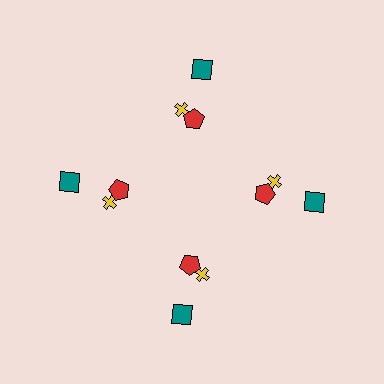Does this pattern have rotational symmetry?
Yes, this pattern has 4-fold rotational symmetry. It looks the same after rotating 90 degrees around the center.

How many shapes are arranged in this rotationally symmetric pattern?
There are 12 shapes, arranged in 4 groups of 3.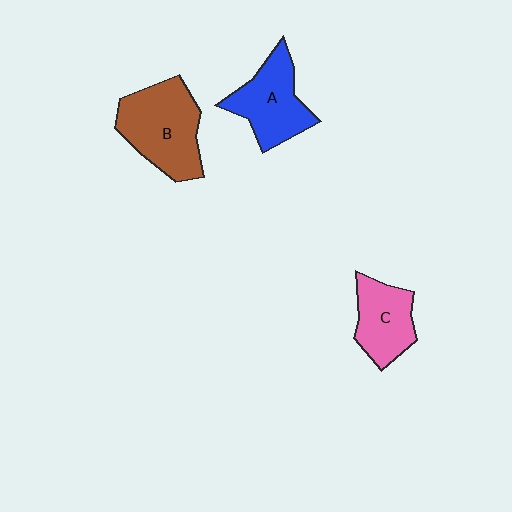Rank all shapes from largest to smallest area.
From largest to smallest: B (brown), A (blue), C (pink).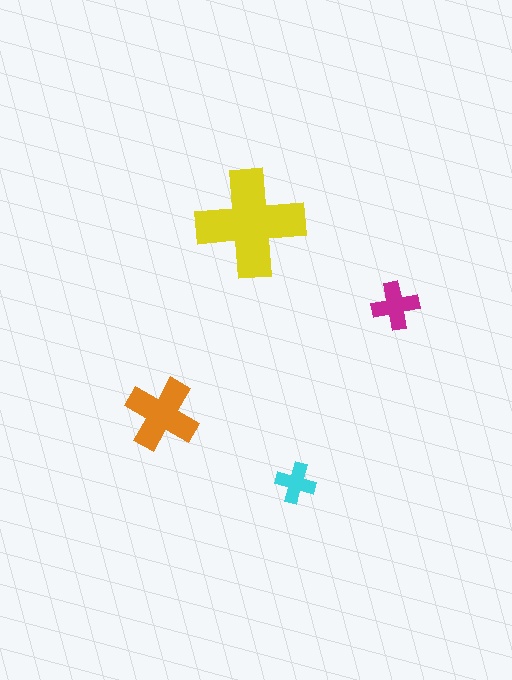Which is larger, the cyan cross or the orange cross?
The orange one.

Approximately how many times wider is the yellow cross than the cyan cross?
About 2.5 times wider.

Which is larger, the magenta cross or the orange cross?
The orange one.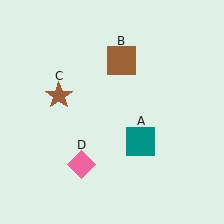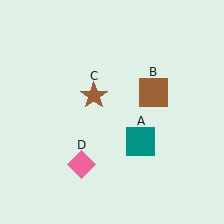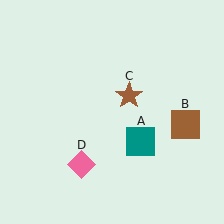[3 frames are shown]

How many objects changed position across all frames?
2 objects changed position: brown square (object B), brown star (object C).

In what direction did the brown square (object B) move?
The brown square (object B) moved down and to the right.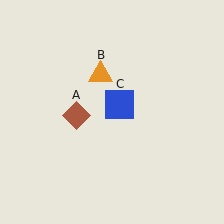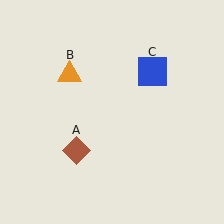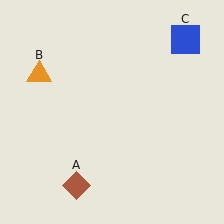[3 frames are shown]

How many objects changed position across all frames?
3 objects changed position: brown diamond (object A), orange triangle (object B), blue square (object C).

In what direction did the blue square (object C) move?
The blue square (object C) moved up and to the right.